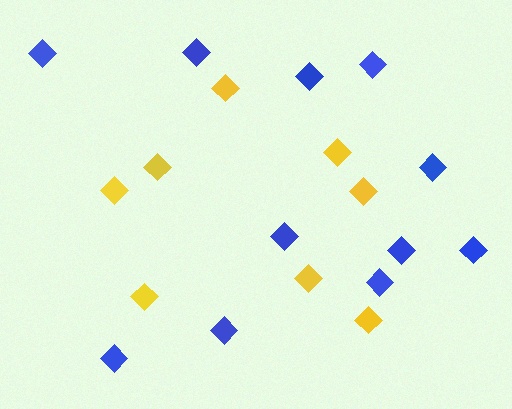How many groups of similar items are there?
There are 2 groups: one group of blue diamonds (11) and one group of yellow diamonds (8).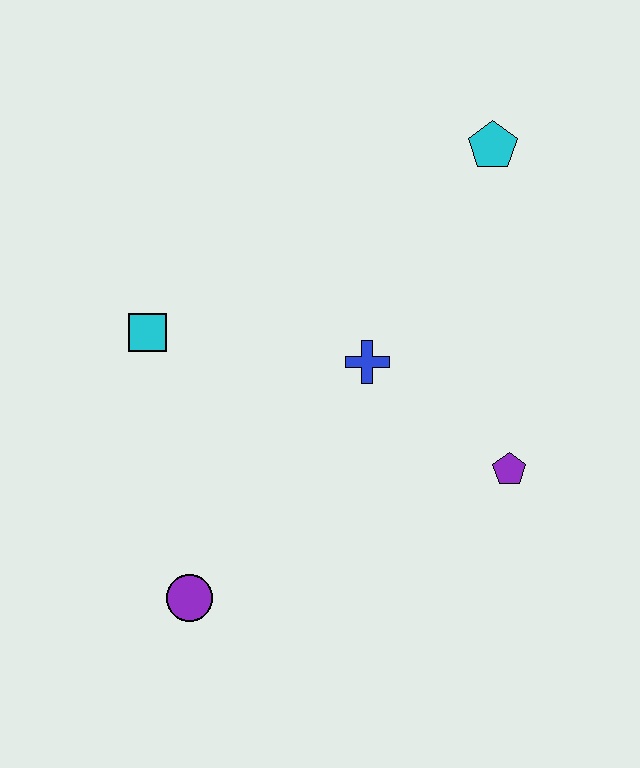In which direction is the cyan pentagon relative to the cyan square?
The cyan pentagon is to the right of the cyan square.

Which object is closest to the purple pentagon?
The blue cross is closest to the purple pentagon.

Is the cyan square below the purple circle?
No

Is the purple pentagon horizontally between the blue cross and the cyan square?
No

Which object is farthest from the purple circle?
The cyan pentagon is farthest from the purple circle.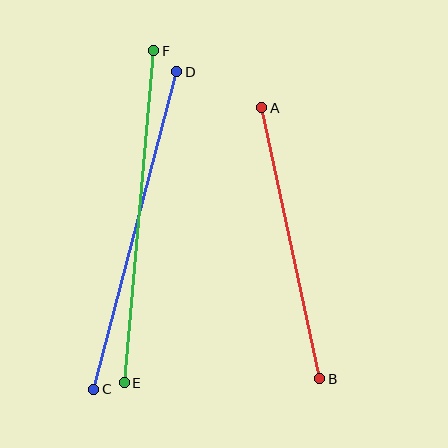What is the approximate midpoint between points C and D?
The midpoint is at approximately (135, 230) pixels.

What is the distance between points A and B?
The distance is approximately 277 pixels.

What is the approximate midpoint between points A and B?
The midpoint is at approximately (291, 243) pixels.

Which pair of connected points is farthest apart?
Points E and F are farthest apart.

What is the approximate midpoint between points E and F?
The midpoint is at approximately (139, 217) pixels.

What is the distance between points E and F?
The distance is approximately 333 pixels.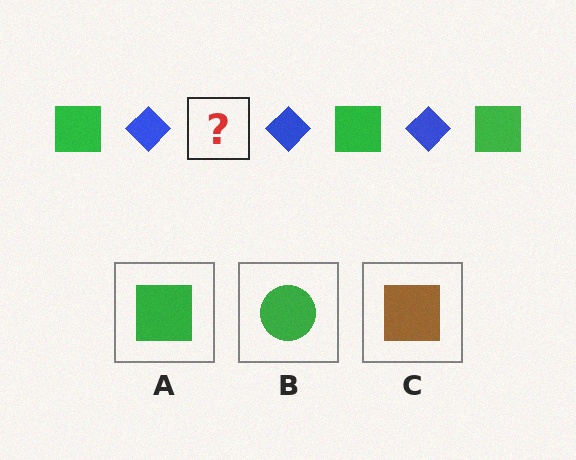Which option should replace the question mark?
Option A.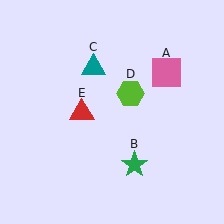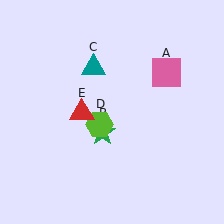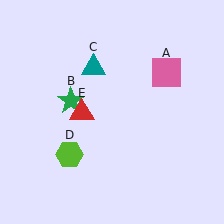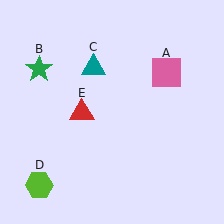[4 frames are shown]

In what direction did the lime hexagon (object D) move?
The lime hexagon (object D) moved down and to the left.